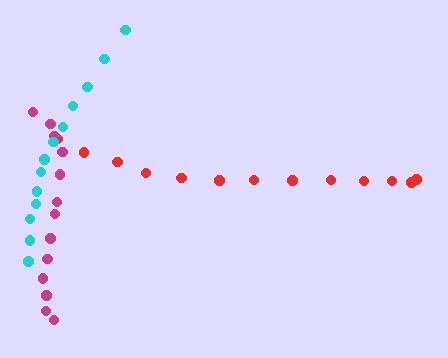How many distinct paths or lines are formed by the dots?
There are 3 distinct paths.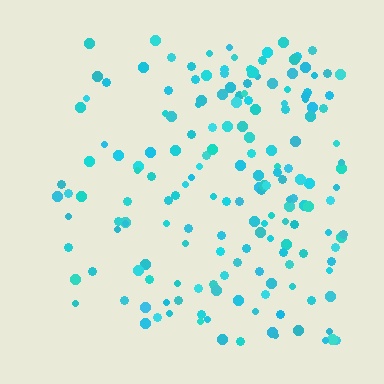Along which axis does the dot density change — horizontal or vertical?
Horizontal.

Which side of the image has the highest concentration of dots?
The right.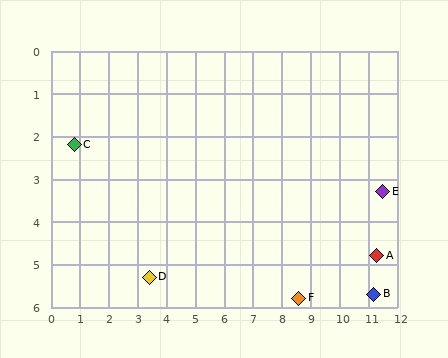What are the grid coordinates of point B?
Point B is at approximately (11.2, 5.7).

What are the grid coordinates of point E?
Point E is at approximately (11.5, 3.3).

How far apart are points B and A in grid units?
Points B and A are about 0.9 grid units apart.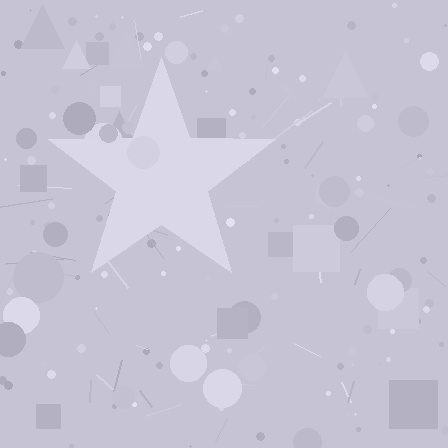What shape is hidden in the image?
A star is hidden in the image.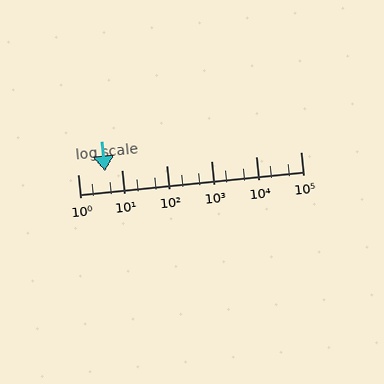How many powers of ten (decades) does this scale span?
The scale spans 5 decades, from 1 to 100000.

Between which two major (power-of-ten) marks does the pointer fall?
The pointer is between 1 and 10.